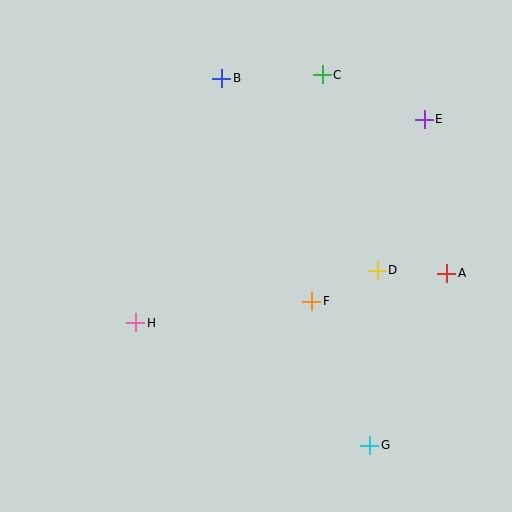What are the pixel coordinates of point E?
Point E is at (424, 119).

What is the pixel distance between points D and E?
The distance between D and E is 158 pixels.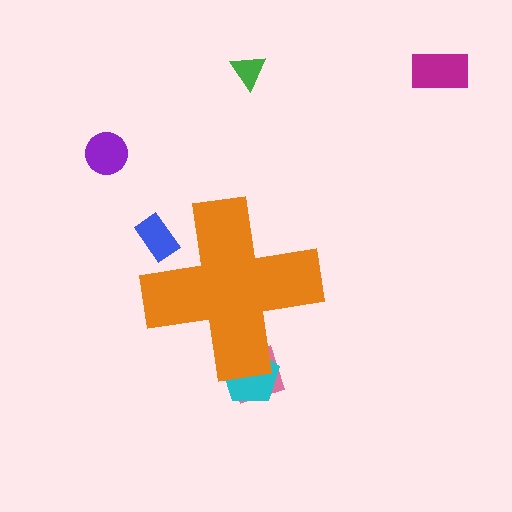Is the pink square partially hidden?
Yes, the pink square is partially hidden behind the orange cross.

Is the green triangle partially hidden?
No, the green triangle is fully visible.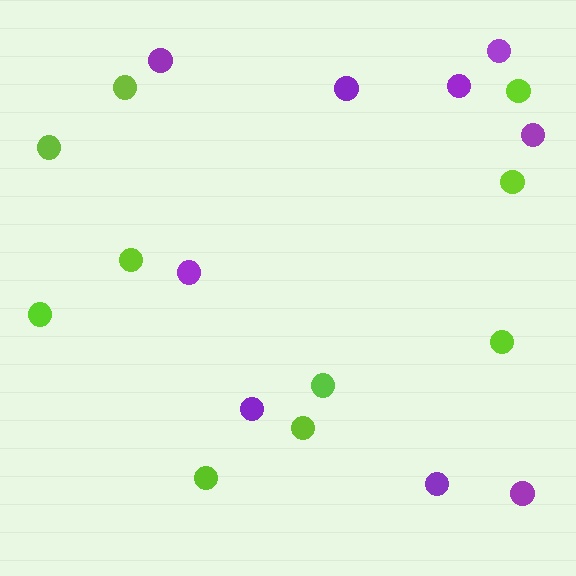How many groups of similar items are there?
There are 2 groups: one group of purple circles (9) and one group of lime circles (10).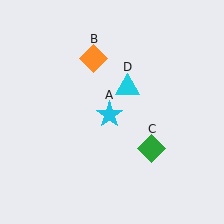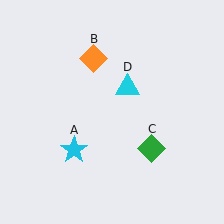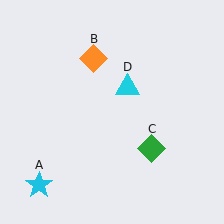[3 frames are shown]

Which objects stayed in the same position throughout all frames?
Orange diamond (object B) and green diamond (object C) and cyan triangle (object D) remained stationary.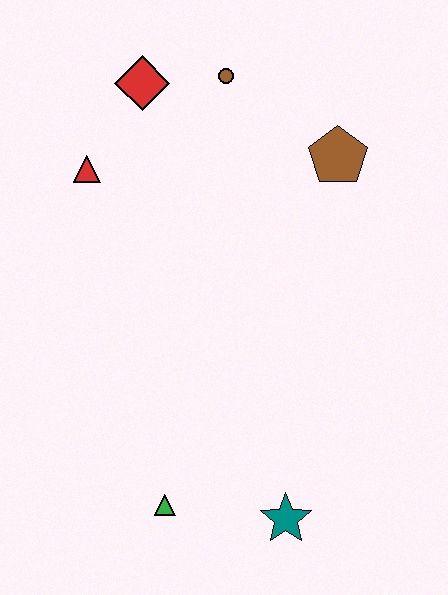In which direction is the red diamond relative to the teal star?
The red diamond is above the teal star.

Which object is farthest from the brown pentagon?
The green triangle is farthest from the brown pentagon.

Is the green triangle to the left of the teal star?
Yes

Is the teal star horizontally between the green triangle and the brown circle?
No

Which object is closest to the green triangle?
The teal star is closest to the green triangle.